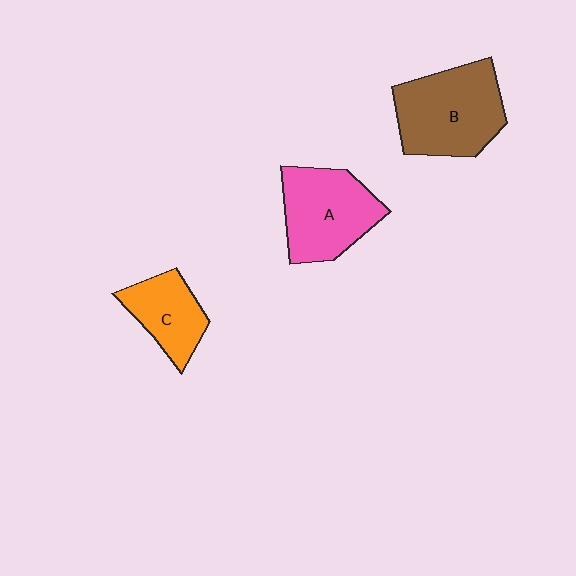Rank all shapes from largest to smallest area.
From largest to smallest: B (brown), A (pink), C (orange).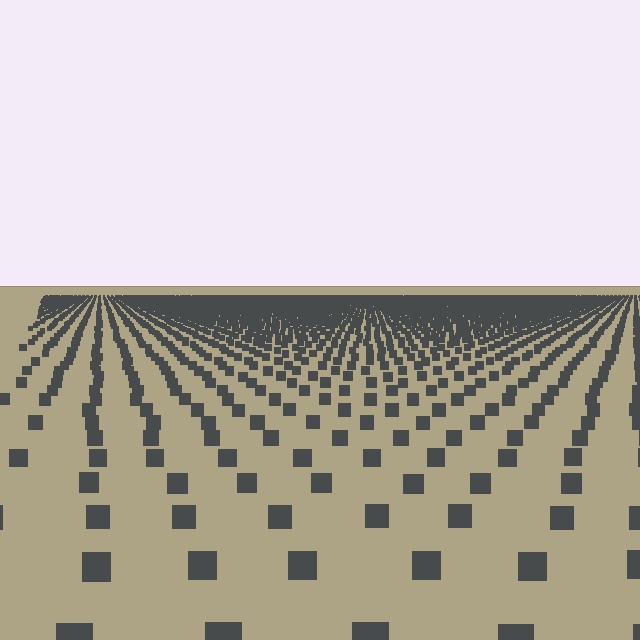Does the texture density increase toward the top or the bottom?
Density increases toward the top.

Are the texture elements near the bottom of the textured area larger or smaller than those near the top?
Larger. Near the bottom, elements are closer to the viewer and appear at a bigger on-screen size.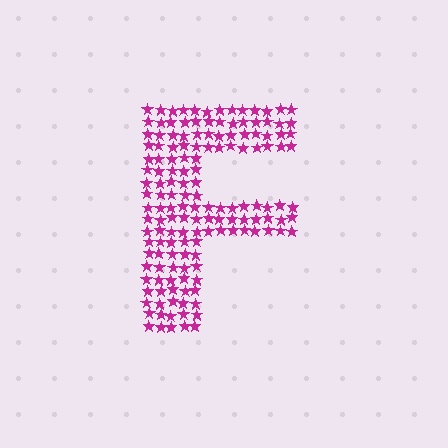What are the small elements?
The small elements are stars.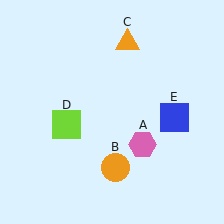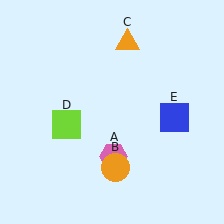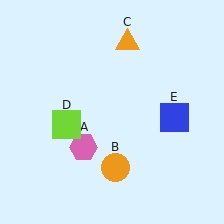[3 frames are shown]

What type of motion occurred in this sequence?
The pink hexagon (object A) rotated clockwise around the center of the scene.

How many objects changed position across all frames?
1 object changed position: pink hexagon (object A).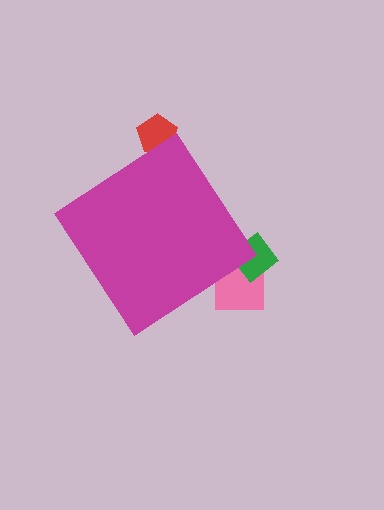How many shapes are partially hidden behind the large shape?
3 shapes are partially hidden.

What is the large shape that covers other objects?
A magenta diamond.